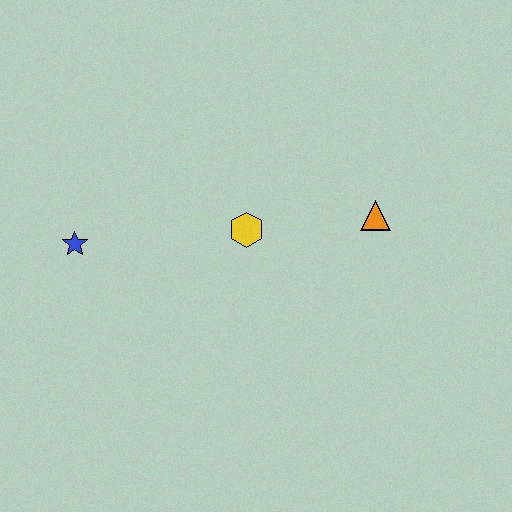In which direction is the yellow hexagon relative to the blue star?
The yellow hexagon is to the right of the blue star.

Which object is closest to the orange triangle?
The yellow hexagon is closest to the orange triangle.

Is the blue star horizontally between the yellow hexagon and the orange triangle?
No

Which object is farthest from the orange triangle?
The blue star is farthest from the orange triangle.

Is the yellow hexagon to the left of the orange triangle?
Yes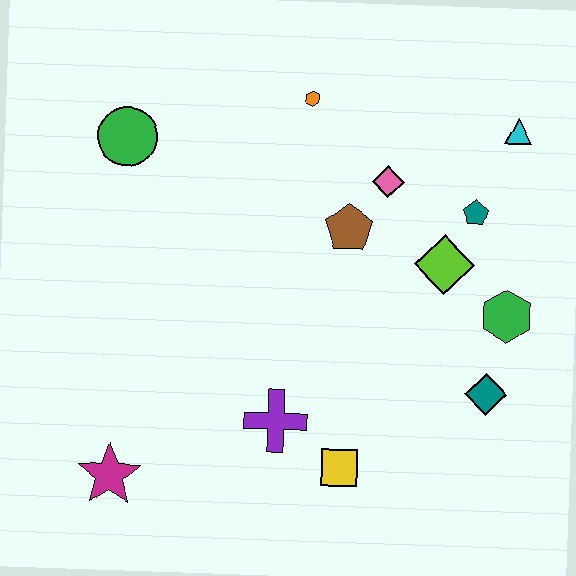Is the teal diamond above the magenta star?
Yes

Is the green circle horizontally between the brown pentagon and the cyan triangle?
No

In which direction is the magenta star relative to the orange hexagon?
The magenta star is below the orange hexagon.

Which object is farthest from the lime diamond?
The magenta star is farthest from the lime diamond.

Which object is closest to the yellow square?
The purple cross is closest to the yellow square.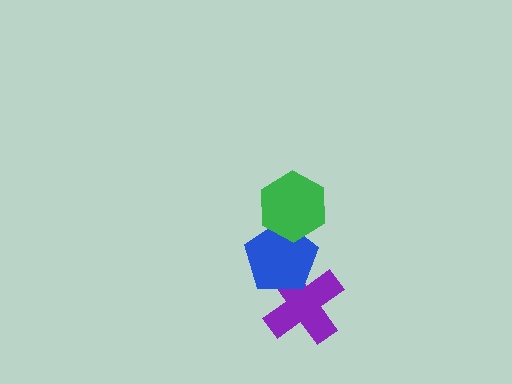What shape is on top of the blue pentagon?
The green hexagon is on top of the blue pentagon.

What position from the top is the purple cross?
The purple cross is 3rd from the top.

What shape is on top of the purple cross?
The blue pentagon is on top of the purple cross.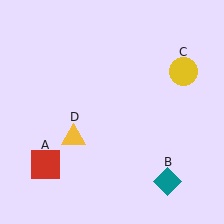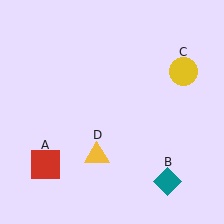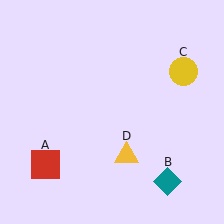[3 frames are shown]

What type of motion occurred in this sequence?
The yellow triangle (object D) rotated counterclockwise around the center of the scene.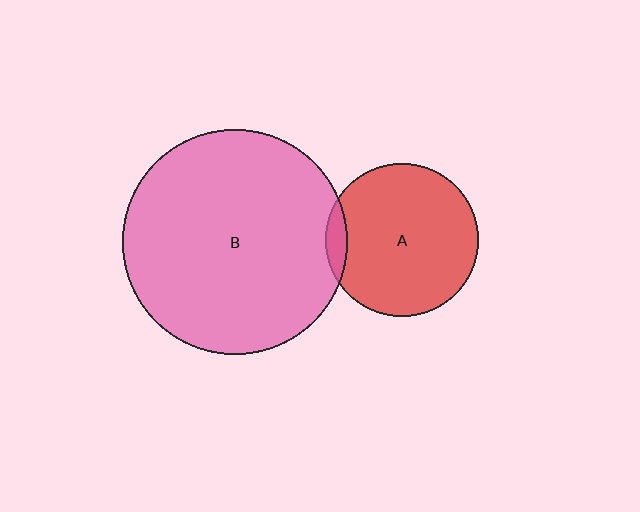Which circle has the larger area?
Circle B (pink).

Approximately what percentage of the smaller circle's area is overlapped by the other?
Approximately 5%.